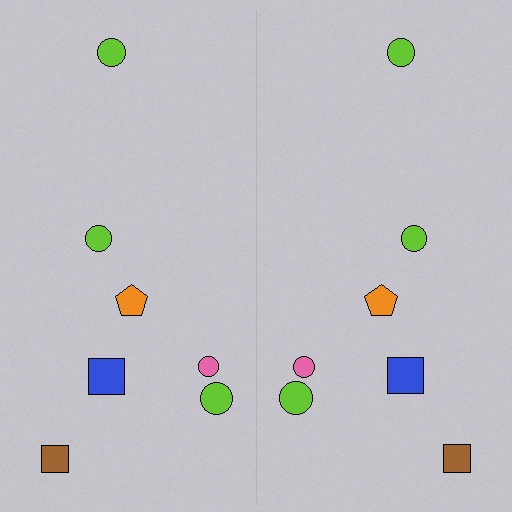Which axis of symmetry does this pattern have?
The pattern has a vertical axis of symmetry running through the center of the image.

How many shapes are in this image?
There are 14 shapes in this image.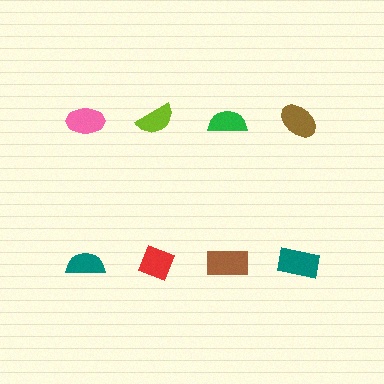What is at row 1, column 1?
A pink ellipse.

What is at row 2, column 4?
A teal rectangle.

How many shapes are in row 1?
4 shapes.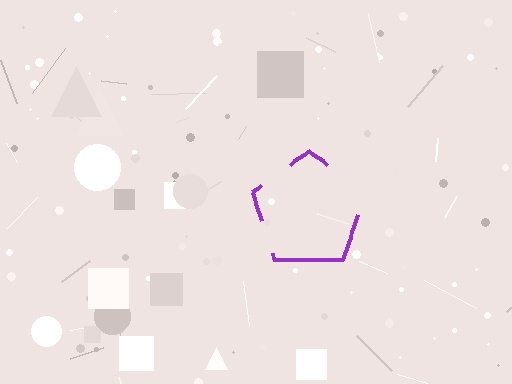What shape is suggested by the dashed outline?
The dashed outline suggests a pentagon.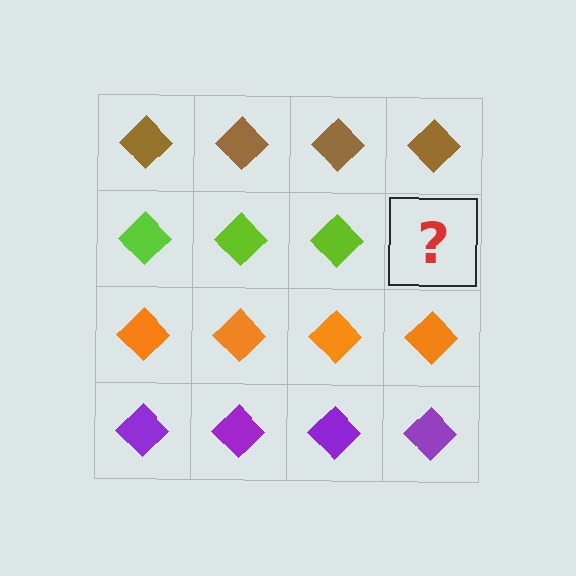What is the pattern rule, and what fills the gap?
The rule is that each row has a consistent color. The gap should be filled with a lime diamond.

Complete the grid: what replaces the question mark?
The question mark should be replaced with a lime diamond.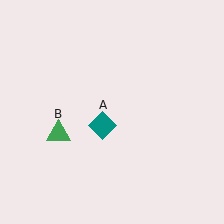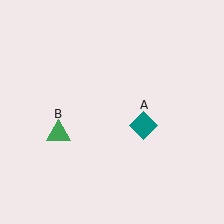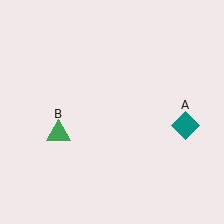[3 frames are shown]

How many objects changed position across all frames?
1 object changed position: teal diamond (object A).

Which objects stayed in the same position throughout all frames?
Green triangle (object B) remained stationary.